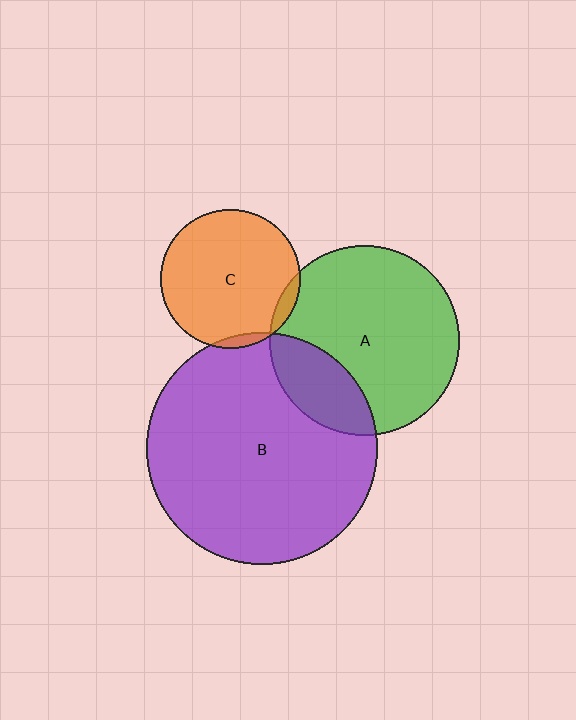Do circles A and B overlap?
Yes.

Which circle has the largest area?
Circle B (purple).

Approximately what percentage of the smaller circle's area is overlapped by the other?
Approximately 20%.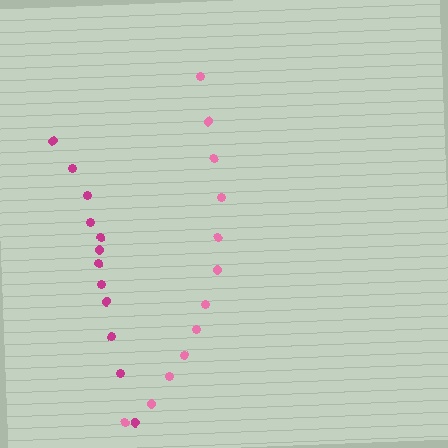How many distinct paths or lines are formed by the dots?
There are 2 distinct paths.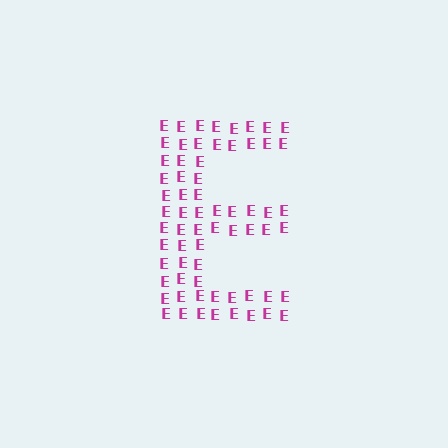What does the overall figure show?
The overall figure shows the letter E.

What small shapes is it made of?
It is made of small letter E's.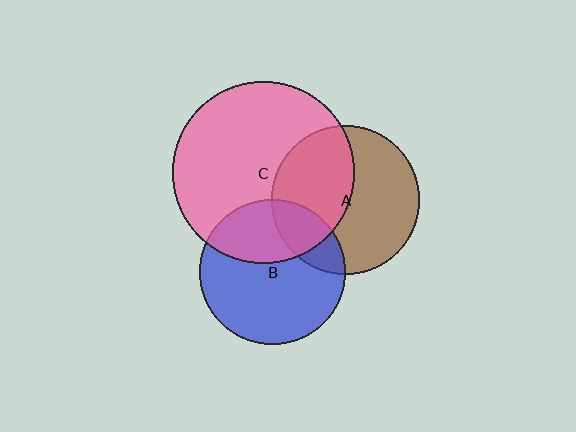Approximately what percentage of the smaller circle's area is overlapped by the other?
Approximately 45%.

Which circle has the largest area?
Circle C (pink).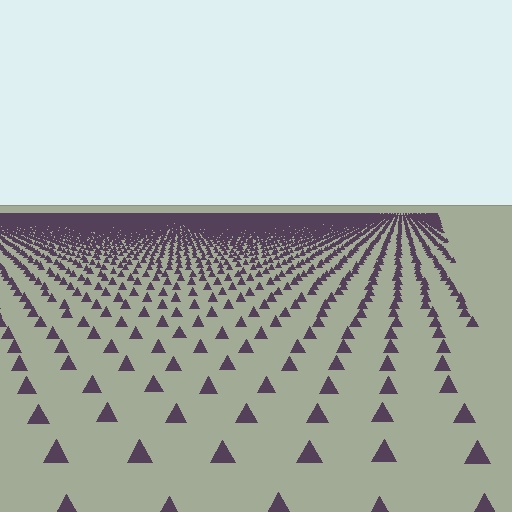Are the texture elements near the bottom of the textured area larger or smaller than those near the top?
Larger. Near the bottom, elements are closer to the viewer and appear at a bigger on-screen size.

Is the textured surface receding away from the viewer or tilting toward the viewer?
The surface is receding away from the viewer. Texture elements get smaller and denser toward the top.